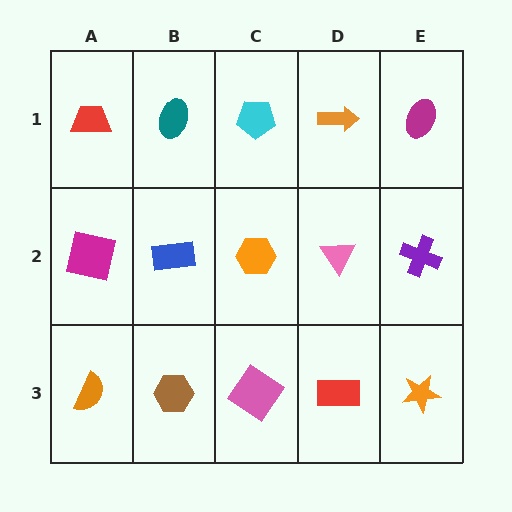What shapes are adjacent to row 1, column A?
A magenta square (row 2, column A), a teal ellipse (row 1, column B).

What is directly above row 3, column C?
An orange hexagon.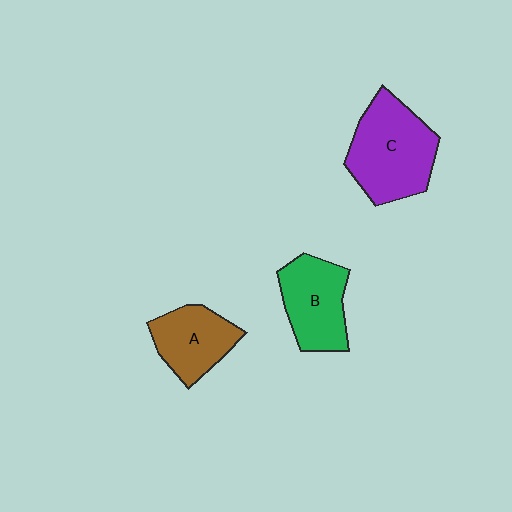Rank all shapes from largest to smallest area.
From largest to smallest: C (purple), B (green), A (brown).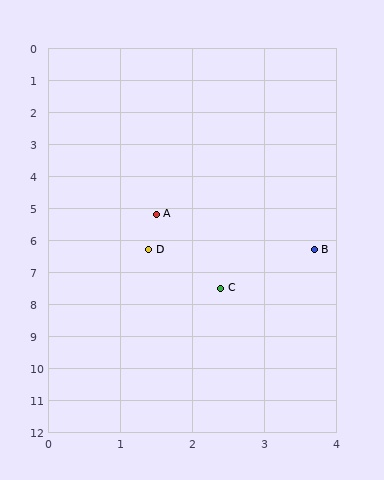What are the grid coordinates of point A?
Point A is at approximately (1.5, 5.2).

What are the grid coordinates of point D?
Point D is at approximately (1.4, 6.3).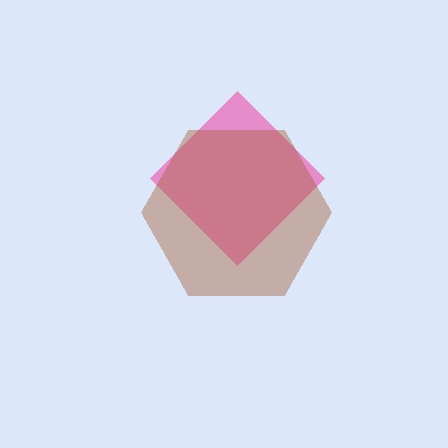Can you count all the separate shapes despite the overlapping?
Yes, there are 2 separate shapes.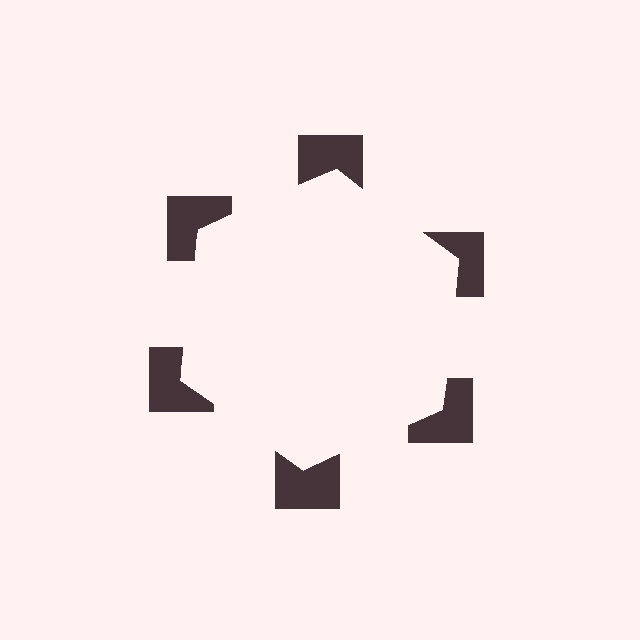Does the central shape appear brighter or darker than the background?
It typically appears slightly brighter than the background, even though no actual brightness change is drawn.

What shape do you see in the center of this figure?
An illusory hexagon — its edges are inferred from the aligned wedge cuts in the notched squares, not physically drawn.